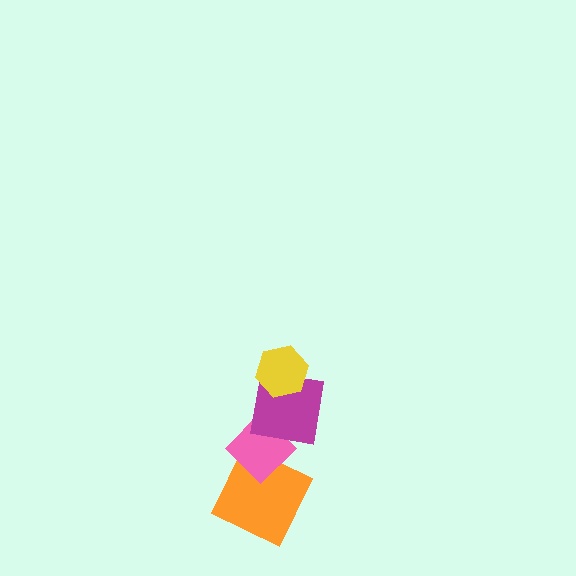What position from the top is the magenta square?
The magenta square is 2nd from the top.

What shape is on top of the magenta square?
The yellow hexagon is on top of the magenta square.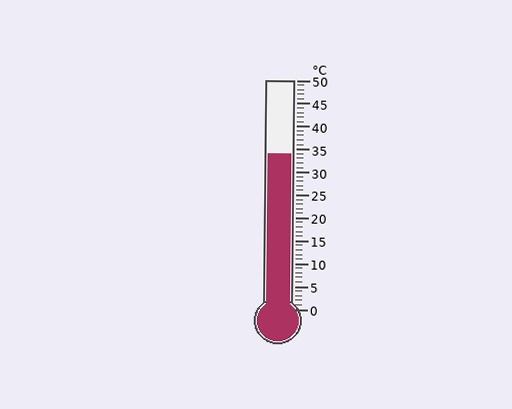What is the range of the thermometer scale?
The thermometer scale ranges from 0°C to 50°C.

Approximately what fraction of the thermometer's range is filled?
The thermometer is filled to approximately 70% of its range.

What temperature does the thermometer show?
The thermometer shows approximately 34°C.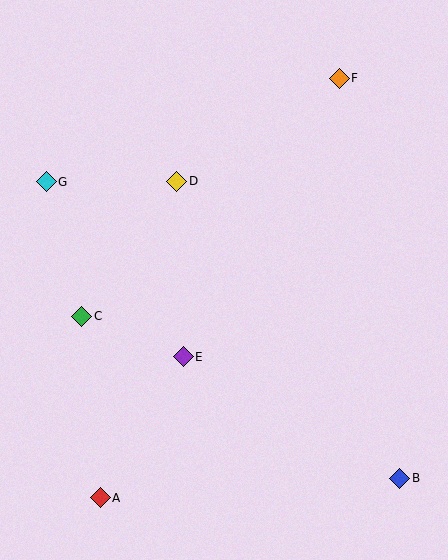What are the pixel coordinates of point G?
Point G is at (46, 182).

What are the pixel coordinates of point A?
Point A is at (100, 498).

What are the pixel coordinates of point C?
Point C is at (82, 316).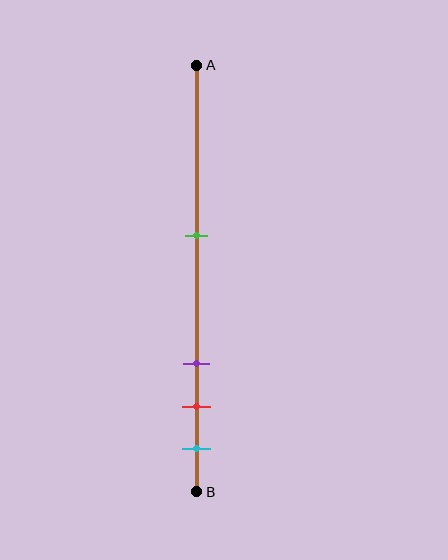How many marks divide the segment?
There are 4 marks dividing the segment.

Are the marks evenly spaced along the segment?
No, the marks are not evenly spaced.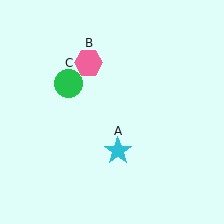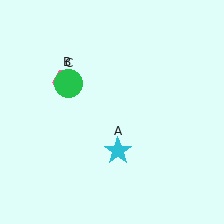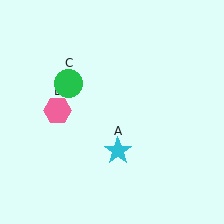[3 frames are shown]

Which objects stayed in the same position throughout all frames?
Cyan star (object A) and green circle (object C) remained stationary.